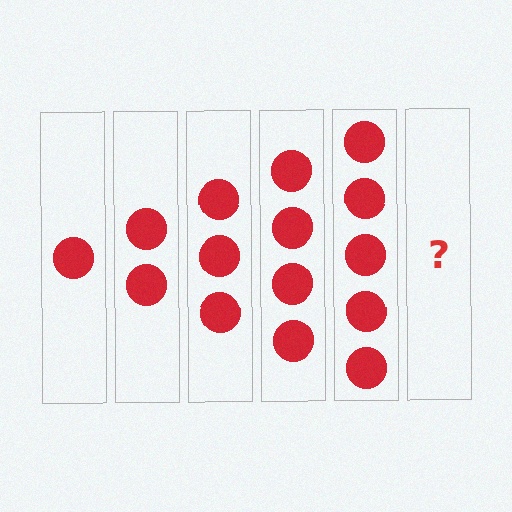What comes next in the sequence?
The next element should be 6 circles.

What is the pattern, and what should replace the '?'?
The pattern is that each step adds one more circle. The '?' should be 6 circles.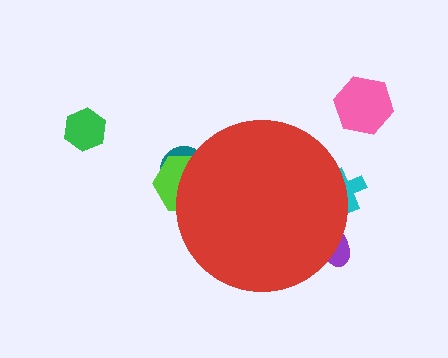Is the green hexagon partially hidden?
No, the green hexagon is fully visible.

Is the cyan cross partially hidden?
Yes, the cyan cross is partially hidden behind the red circle.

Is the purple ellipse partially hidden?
Yes, the purple ellipse is partially hidden behind the red circle.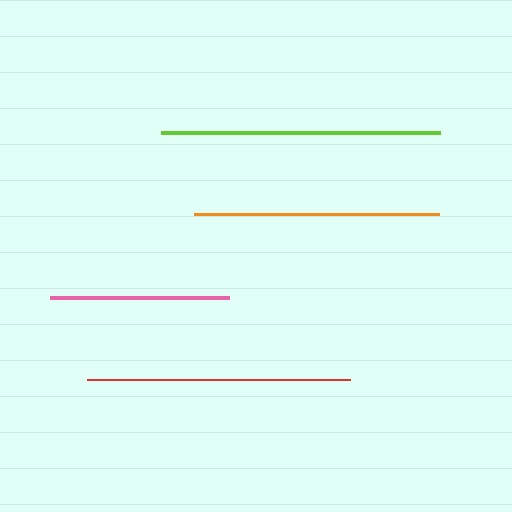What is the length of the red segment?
The red segment is approximately 263 pixels long.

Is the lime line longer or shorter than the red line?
The lime line is longer than the red line.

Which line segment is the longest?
The lime line is the longest at approximately 279 pixels.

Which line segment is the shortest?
The pink line is the shortest at approximately 179 pixels.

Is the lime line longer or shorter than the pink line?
The lime line is longer than the pink line.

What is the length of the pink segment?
The pink segment is approximately 179 pixels long.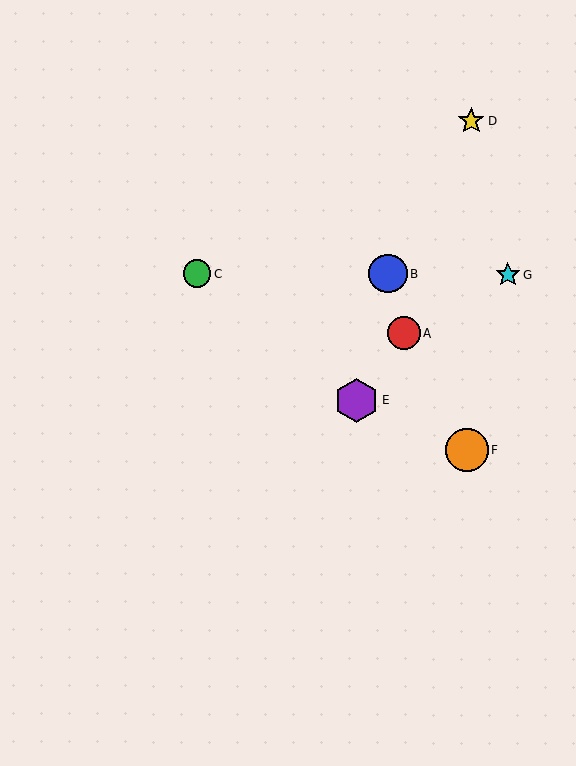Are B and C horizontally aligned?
Yes, both are at y≈274.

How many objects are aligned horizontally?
3 objects (B, C, G) are aligned horizontally.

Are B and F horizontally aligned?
No, B is at y≈274 and F is at y≈449.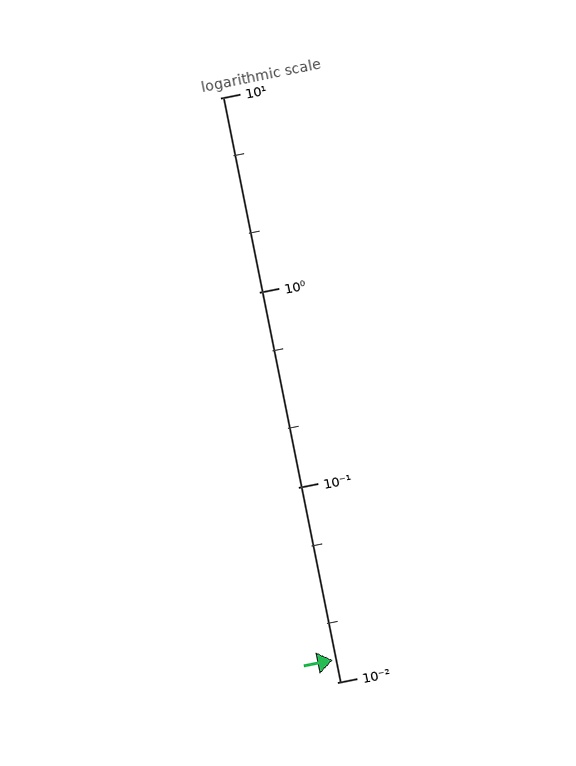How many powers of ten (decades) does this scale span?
The scale spans 3 decades, from 0.01 to 10.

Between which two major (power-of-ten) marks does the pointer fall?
The pointer is between 0.01 and 0.1.